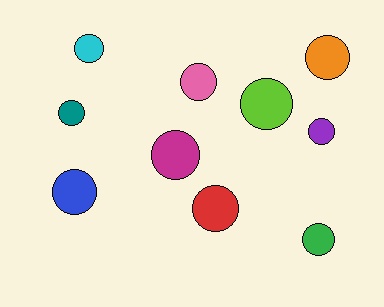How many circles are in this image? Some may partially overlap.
There are 10 circles.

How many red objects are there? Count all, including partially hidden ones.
There is 1 red object.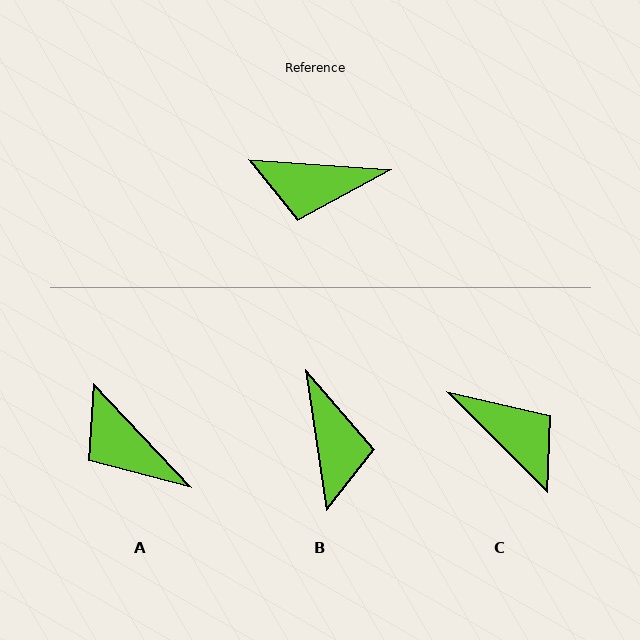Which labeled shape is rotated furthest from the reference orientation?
C, about 139 degrees away.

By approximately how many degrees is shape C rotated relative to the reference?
Approximately 139 degrees counter-clockwise.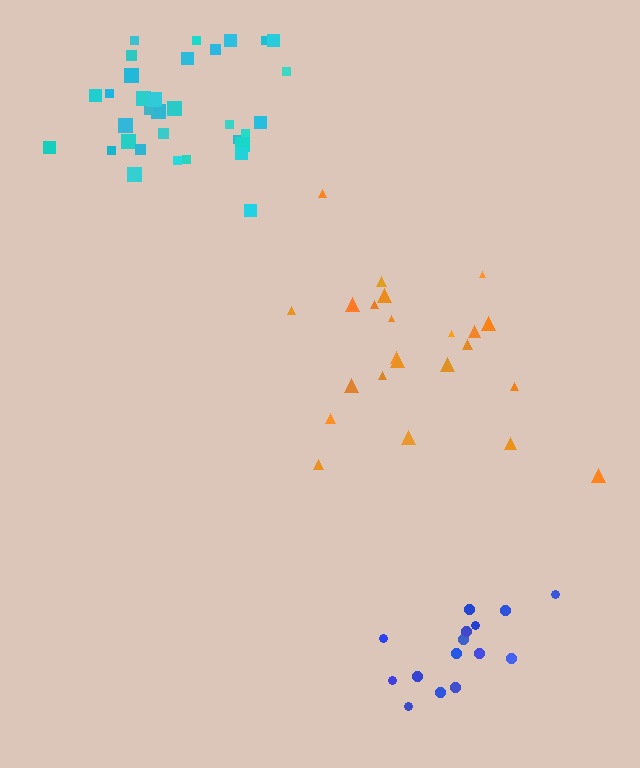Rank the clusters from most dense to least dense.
blue, cyan, orange.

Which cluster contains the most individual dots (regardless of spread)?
Cyan (33).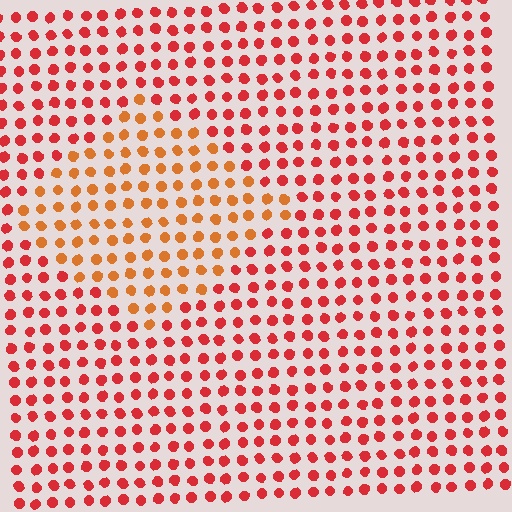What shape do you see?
I see a diamond.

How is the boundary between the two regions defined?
The boundary is defined purely by a slight shift in hue (about 29 degrees). Spacing, size, and orientation are identical on both sides.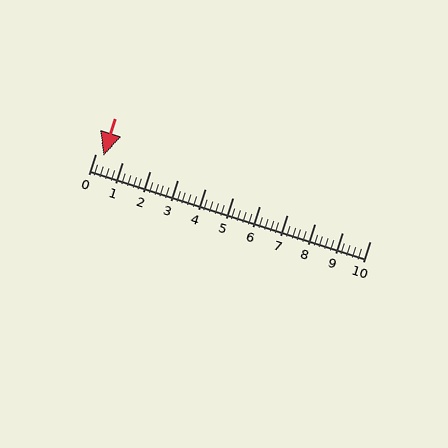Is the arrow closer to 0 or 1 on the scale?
The arrow is closer to 0.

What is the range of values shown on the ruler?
The ruler shows values from 0 to 10.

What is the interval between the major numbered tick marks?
The major tick marks are spaced 1 units apart.